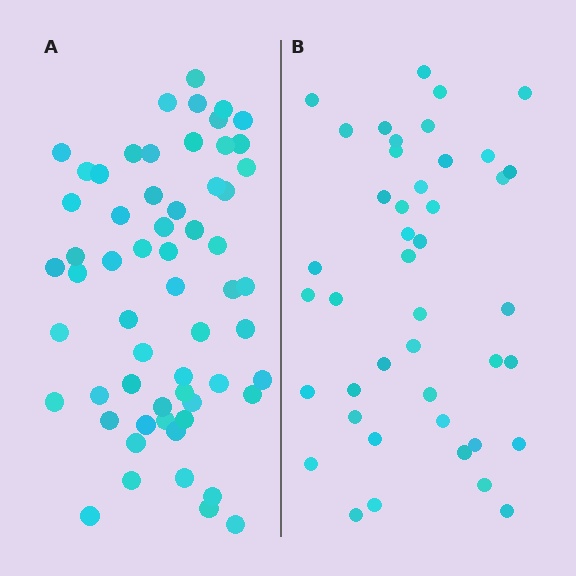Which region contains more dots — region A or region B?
Region A (the left region) has more dots.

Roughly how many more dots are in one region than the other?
Region A has approximately 15 more dots than region B.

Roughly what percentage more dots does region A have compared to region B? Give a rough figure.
About 40% more.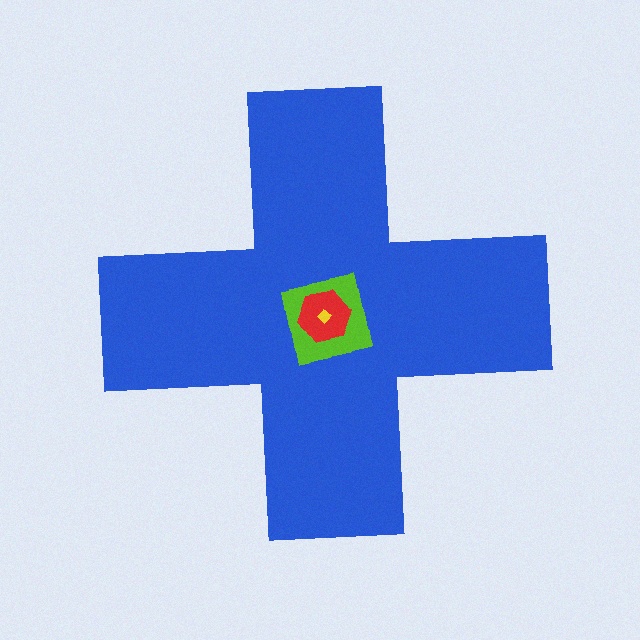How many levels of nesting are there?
4.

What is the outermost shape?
The blue cross.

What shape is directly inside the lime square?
The red hexagon.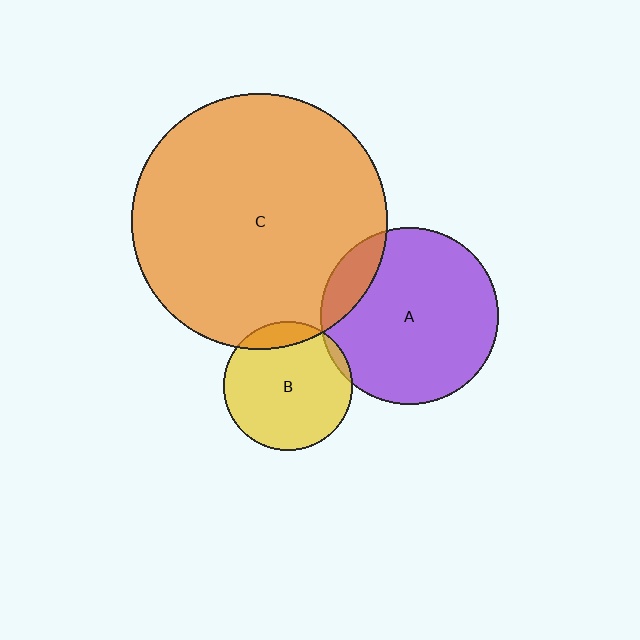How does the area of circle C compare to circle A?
Approximately 2.1 times.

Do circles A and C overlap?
Yes.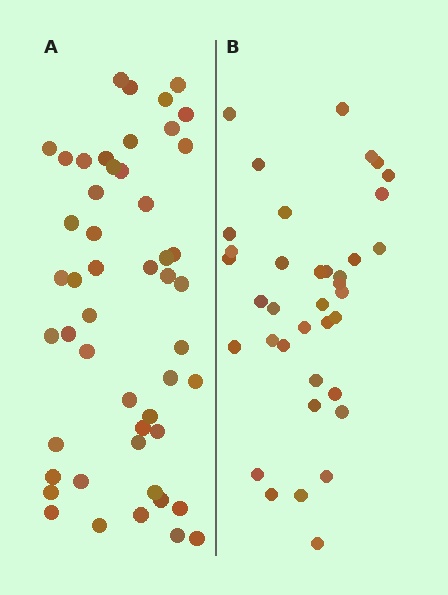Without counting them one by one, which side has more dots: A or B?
Region A (the left region) has more dots.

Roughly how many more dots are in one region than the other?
Region A has approximately 15 more dots than region B.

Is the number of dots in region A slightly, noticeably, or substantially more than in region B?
Region A has noticeably more, but not dramatically so. The ratio is roughly 1.4 to 1.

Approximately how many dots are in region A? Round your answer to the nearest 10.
About 50 dots.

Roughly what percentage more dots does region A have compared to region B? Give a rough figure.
About 35% more.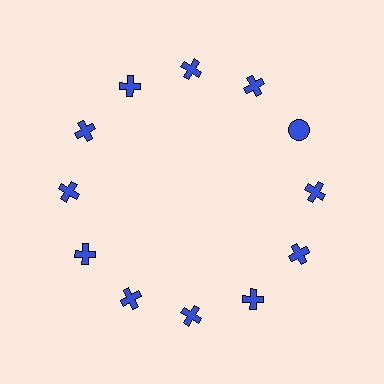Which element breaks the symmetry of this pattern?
The blue circle at roughly the 2 o'clock position breaks the symmetry. All other shapes are blue crosses.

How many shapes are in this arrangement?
There are 12 shapes arranged in a ring pattern.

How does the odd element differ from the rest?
It has a different shape: circle instead of cross.